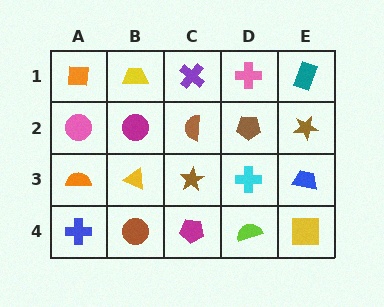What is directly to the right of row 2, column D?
A brown star.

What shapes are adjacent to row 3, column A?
A pink circle (row 2, column A), a blue cross (row 4, column A), a yellow triangle (row 3, column B).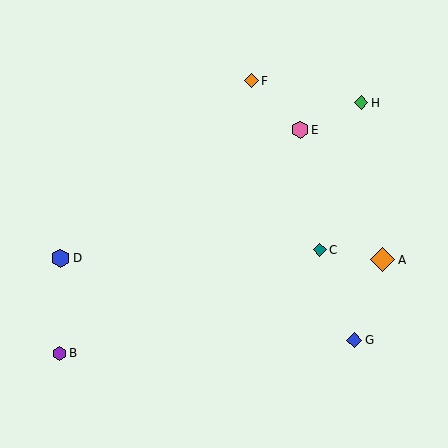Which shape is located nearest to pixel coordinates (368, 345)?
The blue diamond (labeled G) at (354, 340) is nearest to that location.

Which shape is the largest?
The orange diamond (labeled A) is the largest.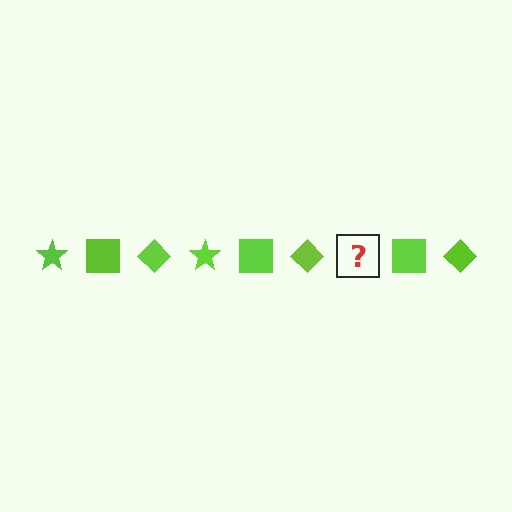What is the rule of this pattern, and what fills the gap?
The rule is that the pattern cycles through star, square, diamond shapes in lime. The gap should be filled with a lime star.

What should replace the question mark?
The question mark should be replaced with a lime star.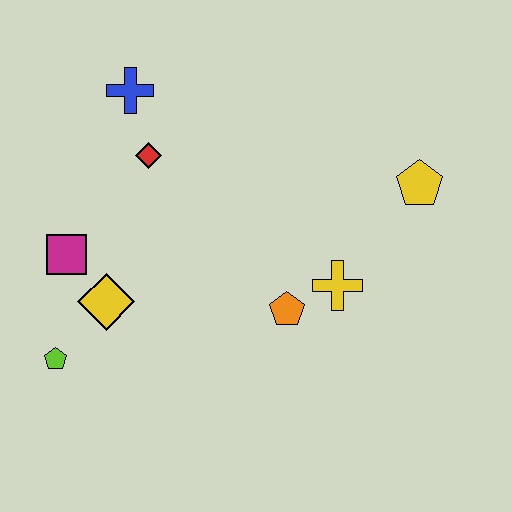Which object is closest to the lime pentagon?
The yellow diamond is closest to the lime pentagon.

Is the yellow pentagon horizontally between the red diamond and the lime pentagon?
No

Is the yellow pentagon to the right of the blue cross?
Yes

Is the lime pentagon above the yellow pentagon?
No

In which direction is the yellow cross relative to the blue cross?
The yellow cross is to the right of the blue cross.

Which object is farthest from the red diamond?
The yellow pentagon is farthest from the red diamond.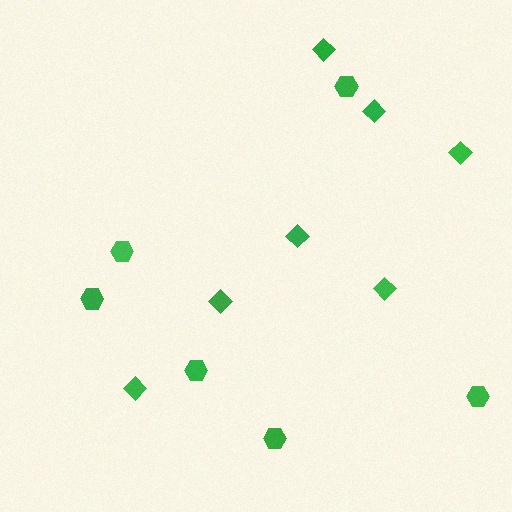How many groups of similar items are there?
There are 2 groups: one group of diamonds (7) and one group of hexagons (6).